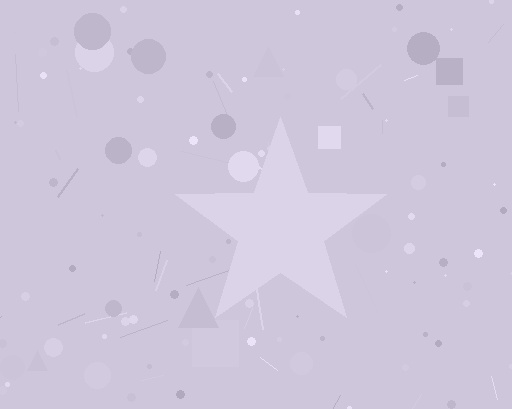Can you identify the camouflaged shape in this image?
The camouflaged shape is a star.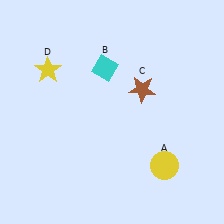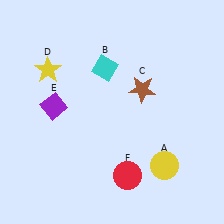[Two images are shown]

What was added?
A purple diamond (E), a red circle (F) were added in Image 2.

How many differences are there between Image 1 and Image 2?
There are 2 differences between the two images.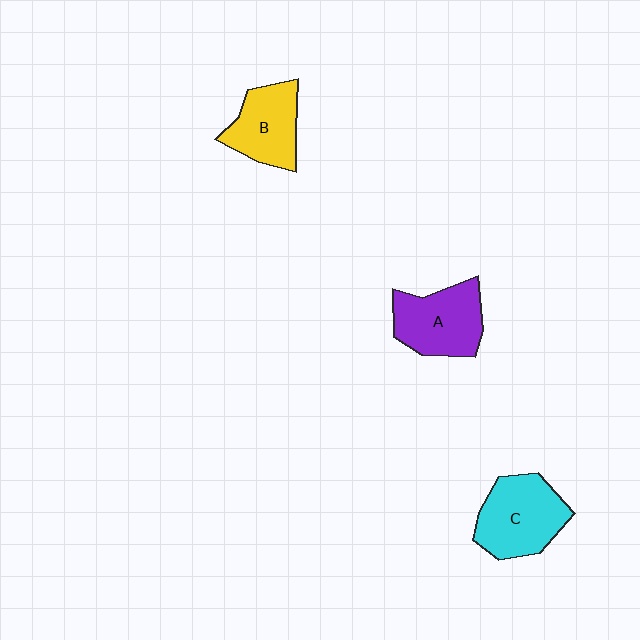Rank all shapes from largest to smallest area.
From largest to smallest: C (cyan), A (purple), B (yellow).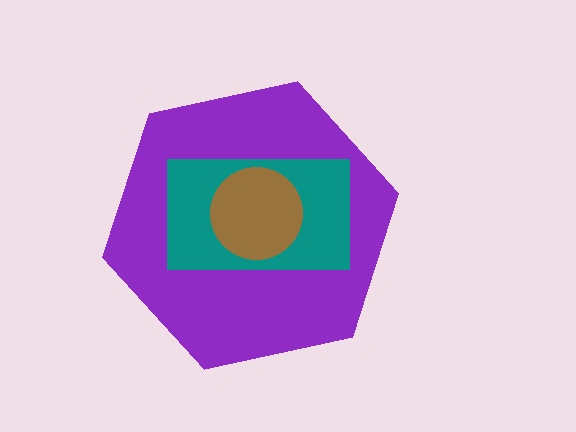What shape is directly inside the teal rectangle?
The brown circle.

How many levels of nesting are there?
3.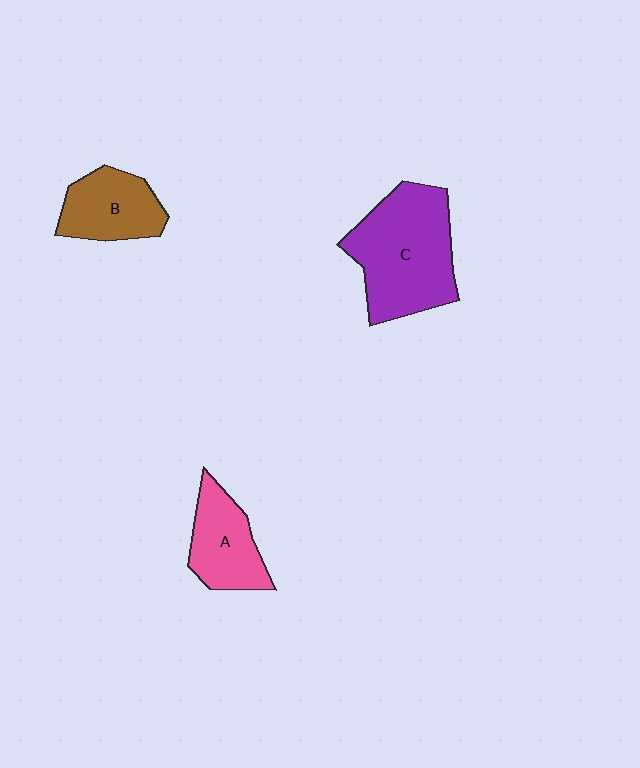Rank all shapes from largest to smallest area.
From largest to smallest: C (purple), B (brown), A (pink).